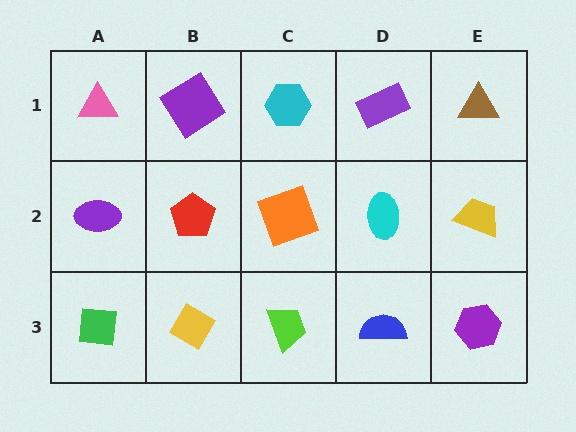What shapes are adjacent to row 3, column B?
A red pentagon (row 2, column B), a green square (row 3, column A), a lime trapezoid (row 3, column C).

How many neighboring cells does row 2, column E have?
3.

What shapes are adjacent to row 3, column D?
A cyan ellipse (row 2, column D), a lime trapezoid (row 3, column C), a purple hexagon (row 3, column E).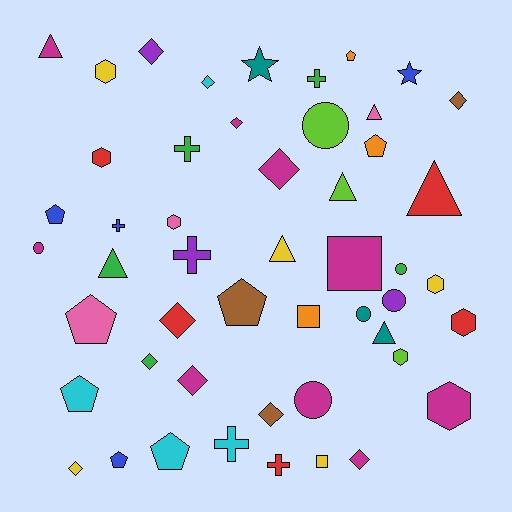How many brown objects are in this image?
There are 3 brown objects.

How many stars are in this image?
There are 2 stars.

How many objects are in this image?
There are 50 objects.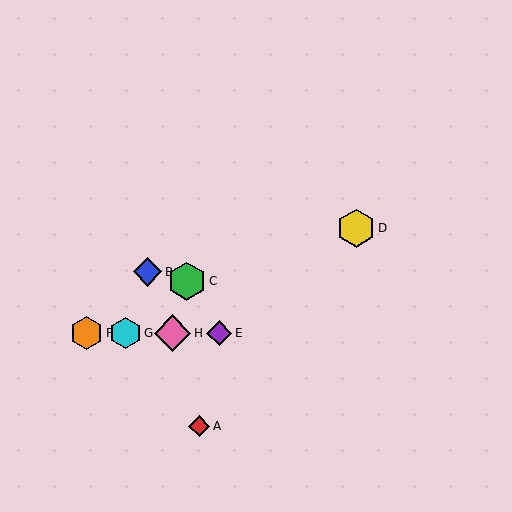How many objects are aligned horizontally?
4 objects (E, F, G, H) are aligned horizontally.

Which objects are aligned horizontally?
Objects E, F, G, H are aligned horizontally.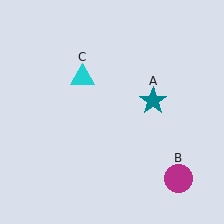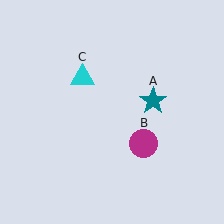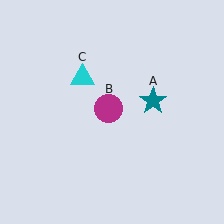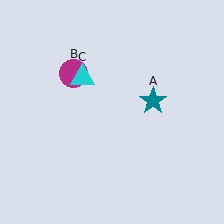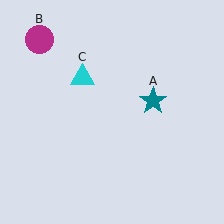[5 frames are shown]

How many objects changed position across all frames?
1 object changed position: magenta circle (object B).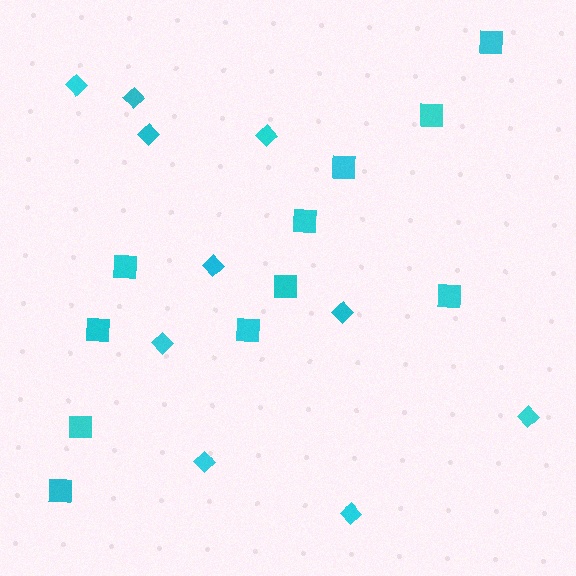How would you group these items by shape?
There are 2 groups: one group of squares (11) and one group of diamonds (10).